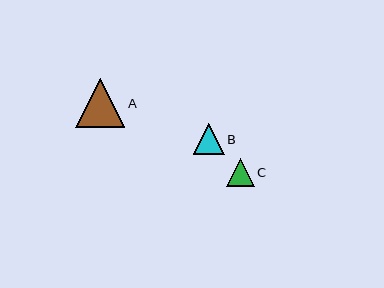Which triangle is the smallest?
Triangle C is the smallest with a size of approximately 28 pixels.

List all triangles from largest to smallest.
From largest to smallest: A, B, C.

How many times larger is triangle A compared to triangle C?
Triangle A is approximately 1.8 times the size of triangle C.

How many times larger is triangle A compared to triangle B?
Triangle A is approximately 1.6 times the size of triangle B.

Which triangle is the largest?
Triangle A is the largest with a size of approximately 50 pixels.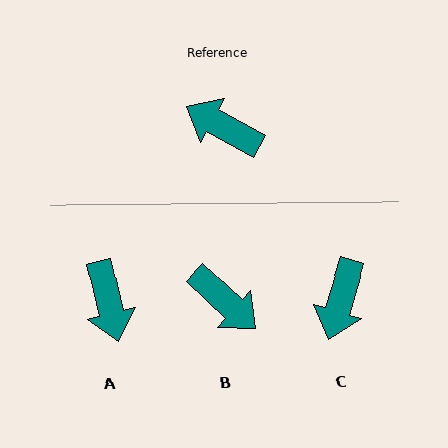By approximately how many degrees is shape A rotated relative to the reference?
Approximately 132 degrees counter-clockwise.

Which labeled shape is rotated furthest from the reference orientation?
B, about 166 degrees away.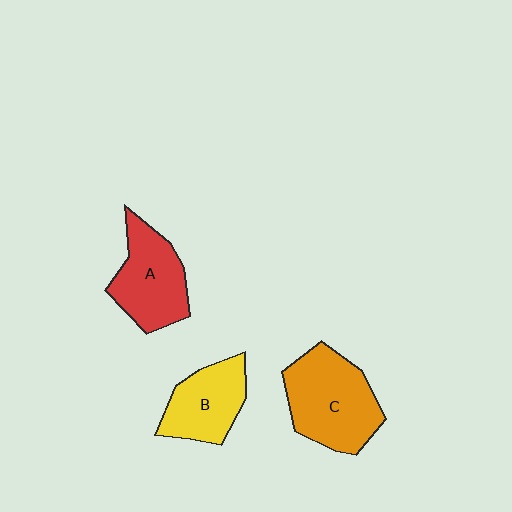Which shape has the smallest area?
Shape B (yellow).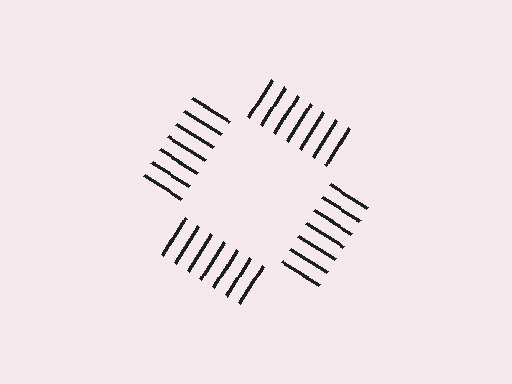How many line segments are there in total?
28 — 7 along each of the 4 edges.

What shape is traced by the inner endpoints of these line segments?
An illusory square — the line segments terminate on its edges but no continuous stroke is drawn.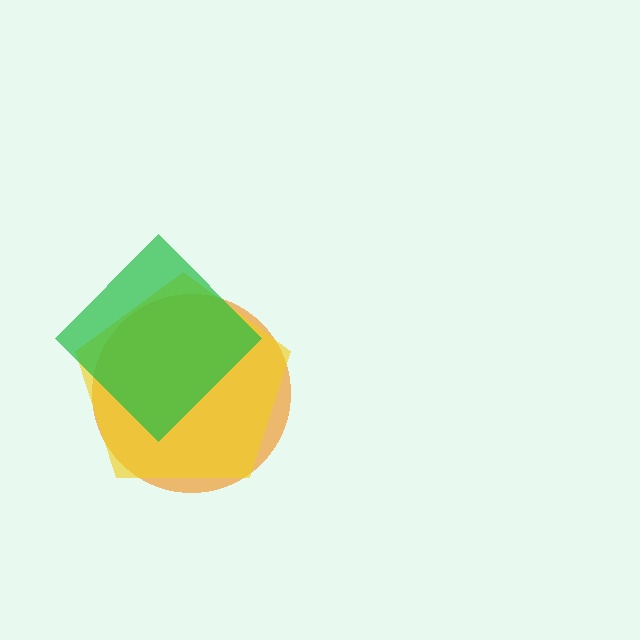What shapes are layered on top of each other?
The layered shapes are: an orange circle, a yellow pentagon, a green diamond.